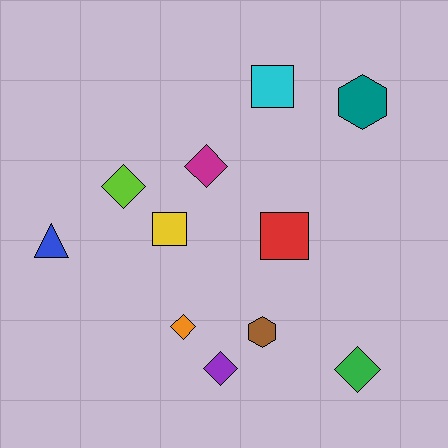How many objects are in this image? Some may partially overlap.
There are 11 objects.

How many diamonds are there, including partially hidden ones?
There are 5 diamonds.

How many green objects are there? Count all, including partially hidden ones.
There is 1 green object.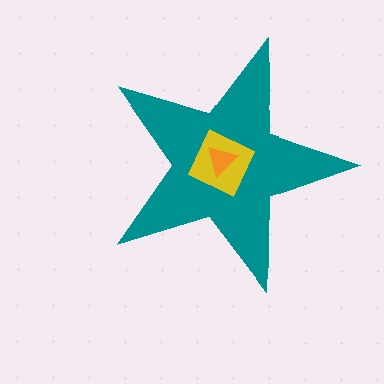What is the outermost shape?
The teal star.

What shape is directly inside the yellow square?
The orange triangle.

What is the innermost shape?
The orange triangle.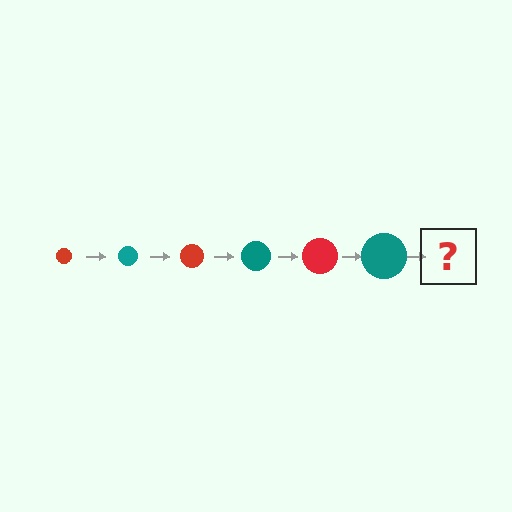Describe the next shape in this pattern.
It should be a red circle, larger than the previous one.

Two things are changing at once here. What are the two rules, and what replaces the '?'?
The two rules are that the circle grows larger each step and the color cycles through red and teal. The '?' should be a red circle, larger than the previous one.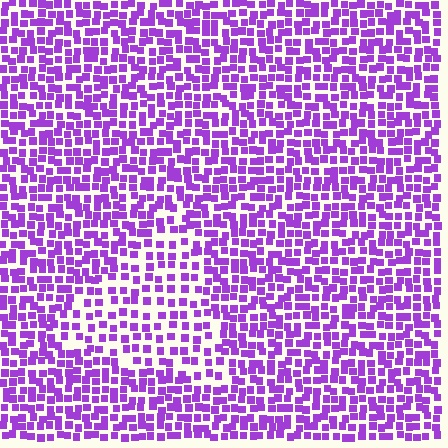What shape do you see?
I see a triangle.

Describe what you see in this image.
The image contains small purple elements arranged at two different densities. A triangle-shaped region is visible where the elements are less densely packed than the surrounding area.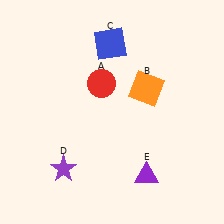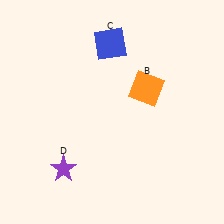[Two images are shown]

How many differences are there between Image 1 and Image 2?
There are 2 differences between the two images.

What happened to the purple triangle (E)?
The purple triangle (E) was removed in Image 2. It was in the bottom-right area of Image 1.